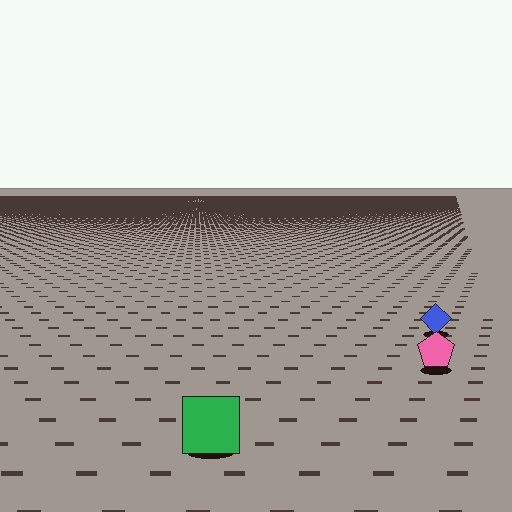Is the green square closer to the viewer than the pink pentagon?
Yes. The green square is closer — you can tell from the texture gradient: the ground texture is coarser near it.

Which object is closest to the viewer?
The green square is closest. The texture marks near it are larger and more spread out.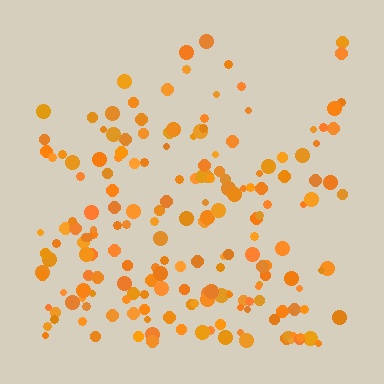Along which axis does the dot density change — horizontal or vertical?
Vertical.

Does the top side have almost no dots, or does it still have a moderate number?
Still a moderate number, just noticeably fewer than the bottom.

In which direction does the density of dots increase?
From top to bottom, with the bottom side densest.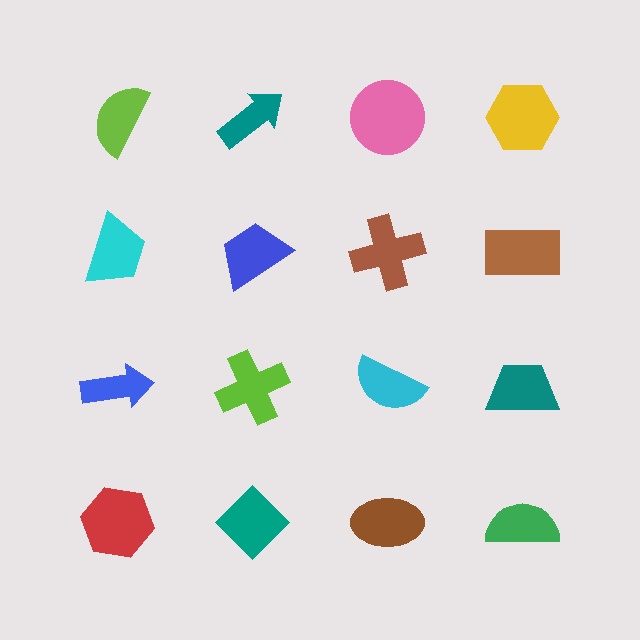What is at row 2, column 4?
A brown rectangle.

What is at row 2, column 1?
A cyan trapezoid.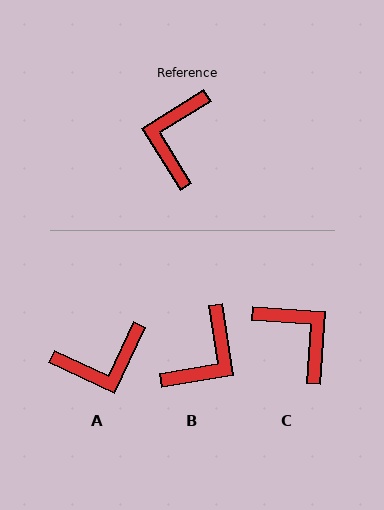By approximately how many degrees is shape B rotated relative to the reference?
Approximately 157 degrees counter-clockwise.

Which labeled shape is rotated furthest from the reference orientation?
B, about 157 degrees away.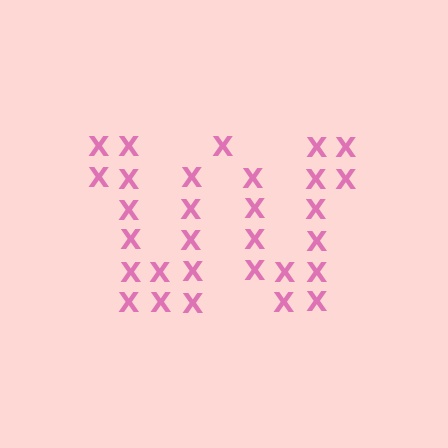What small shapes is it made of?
It is made of small letter X's.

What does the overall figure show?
The overall figure shows the letter W.